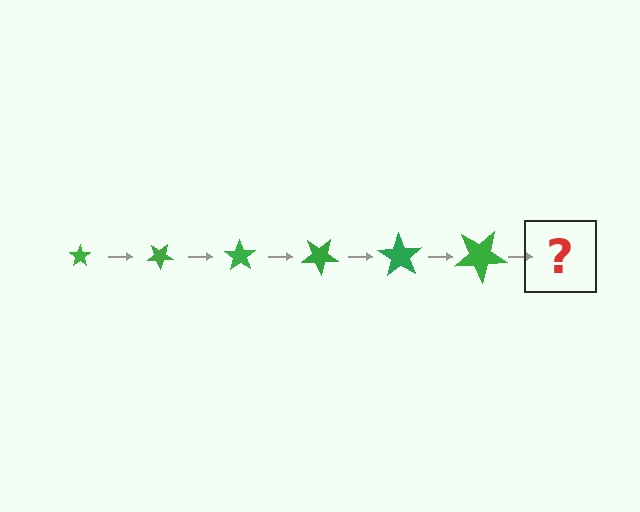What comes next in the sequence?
The next element should be a star, larger than the previous one and rotated 210 degrees from the start.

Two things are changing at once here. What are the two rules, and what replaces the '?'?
The two rules are that the star grows larger each step and it rotates 35 degrees each step. The '?' should be a star, larger than the previous one and rotated 210 degrees from the start.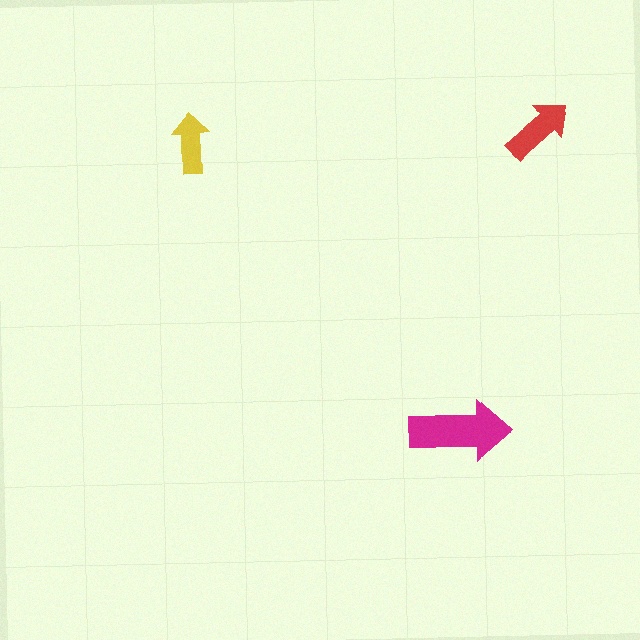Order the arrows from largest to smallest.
the magenta one, the red one, the yellow one.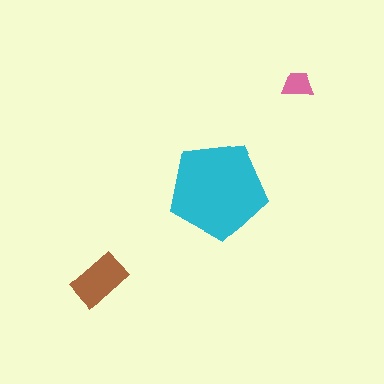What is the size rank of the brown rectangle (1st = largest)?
2nd.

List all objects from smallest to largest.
The pink trapezoid, the brown rectangle, the cyan pentagon.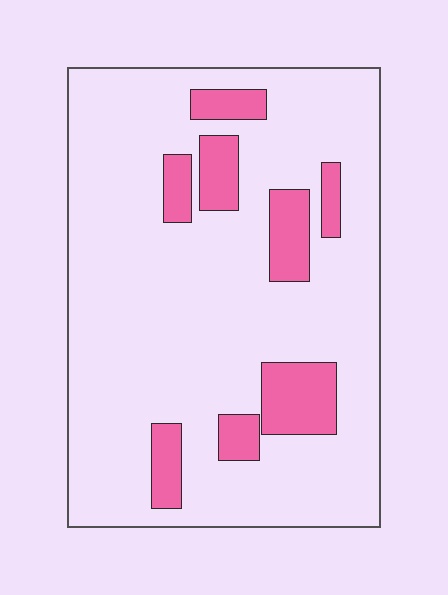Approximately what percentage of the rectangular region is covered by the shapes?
Approximately 15%.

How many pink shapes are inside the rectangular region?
8.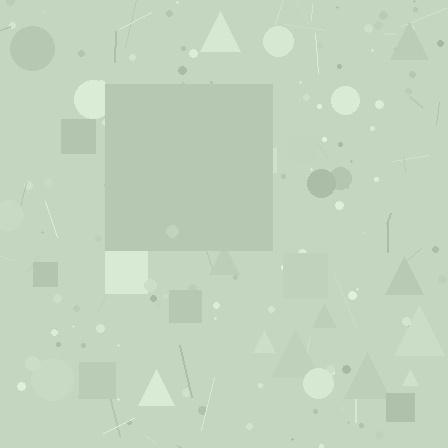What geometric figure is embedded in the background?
A square is embedded in the background.